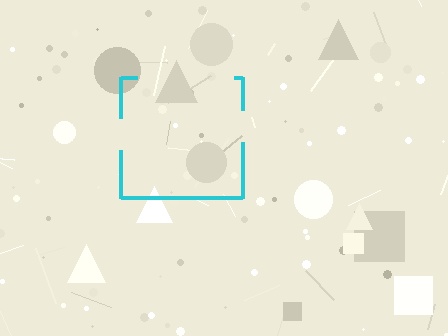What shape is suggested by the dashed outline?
The dashed outline suggests a square.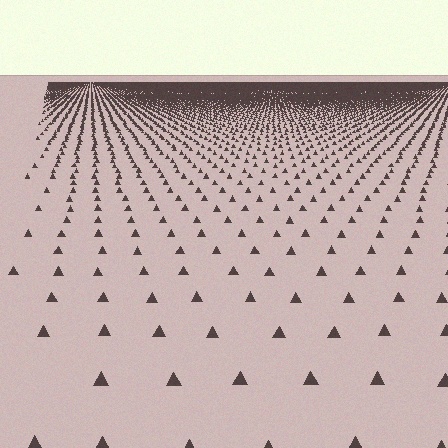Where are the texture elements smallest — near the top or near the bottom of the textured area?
Near the top.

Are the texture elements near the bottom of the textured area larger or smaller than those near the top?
Larger. Near the bottom, elements are closer to the viewer and appear at a bigger on-screen size.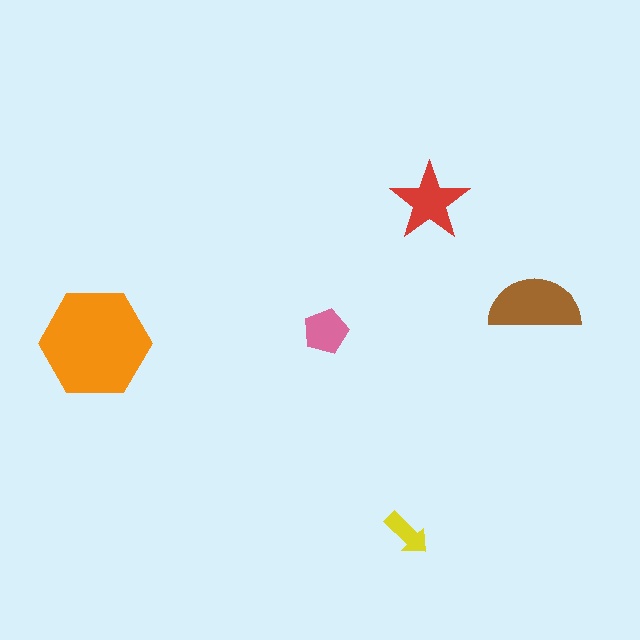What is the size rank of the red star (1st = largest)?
3rd.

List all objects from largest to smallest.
The orange hexagon, the brown semicircle, the red star, the pink pentagon, the yellow arrow.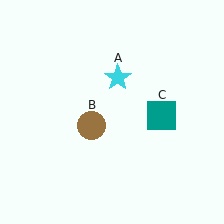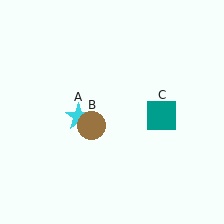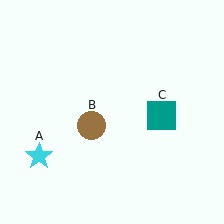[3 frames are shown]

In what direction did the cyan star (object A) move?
The cyan star (object A) moved down and to the left.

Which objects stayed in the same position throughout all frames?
Brown circle (object B) and teal square (object C) remained stationary.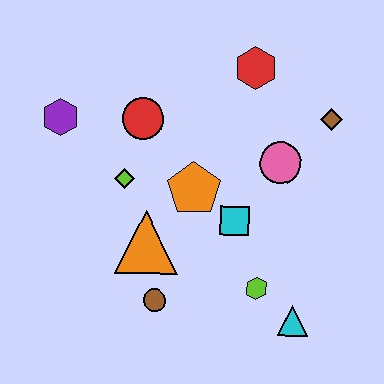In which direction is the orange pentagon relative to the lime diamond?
The orange pentagon is to the right of the lime diamond.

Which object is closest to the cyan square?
The orange pentagon is closest to the cyan square.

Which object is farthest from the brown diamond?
The purple hexagon is farthest from the brown diamond.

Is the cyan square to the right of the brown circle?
Yes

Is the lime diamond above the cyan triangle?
Yes